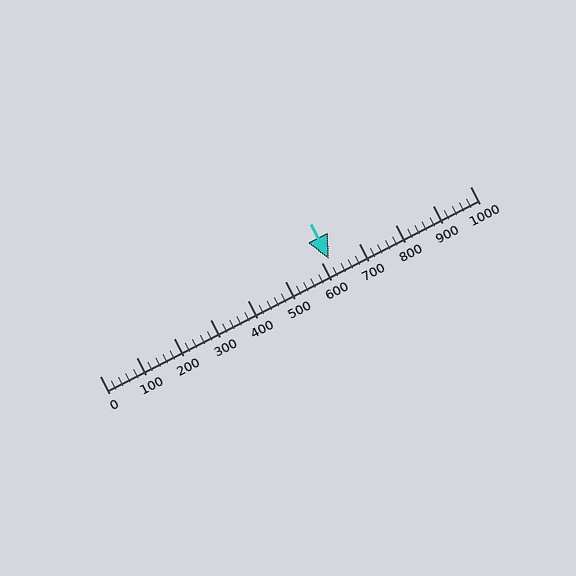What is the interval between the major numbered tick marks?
The major tick marks are spaced 100 units apart.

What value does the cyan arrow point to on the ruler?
The cyan arrow points to approximately 620.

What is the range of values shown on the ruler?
The ruler shows values from 0 to 1000.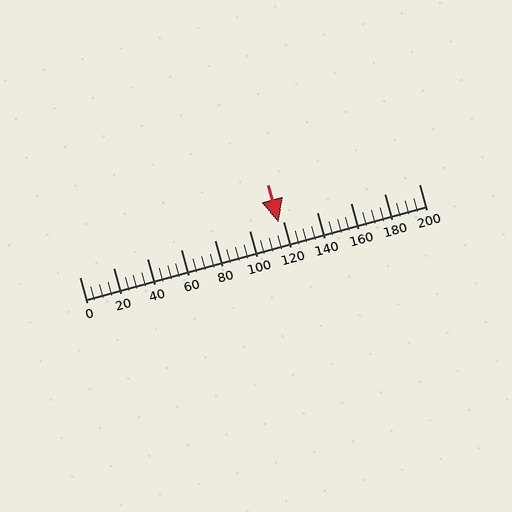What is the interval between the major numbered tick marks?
The major tick marks are spaced 20 units apart.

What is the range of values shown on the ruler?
The ruler shows values from 0 to 200.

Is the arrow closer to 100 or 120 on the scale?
The arrow is closer to 120.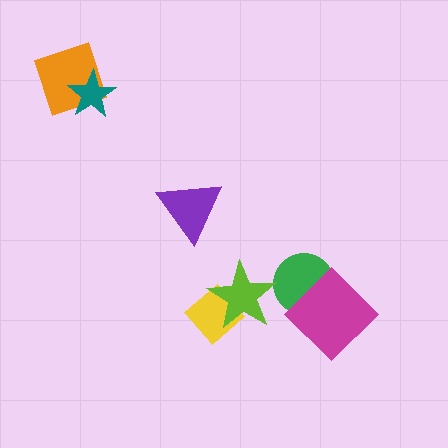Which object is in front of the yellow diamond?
The lime star is in front of the yellow diamond.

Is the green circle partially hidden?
Yes, it is partially covered by another shape.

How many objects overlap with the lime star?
1 object overlaps with the lime star.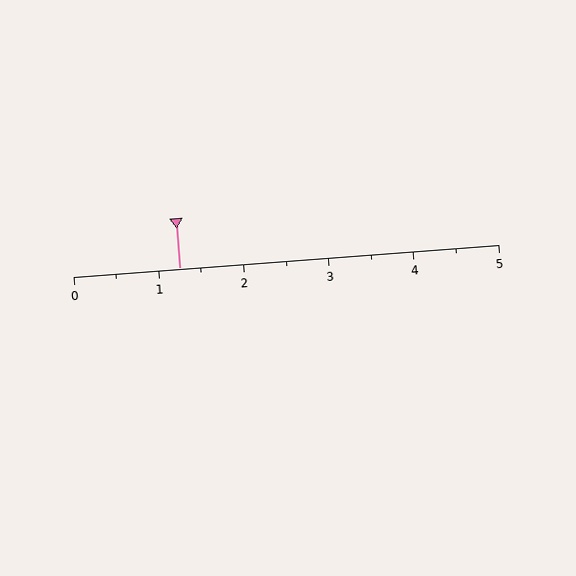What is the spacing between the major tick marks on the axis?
The major ticks are spaced 1 apart.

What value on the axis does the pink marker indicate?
The marker indicates approximately 1.2.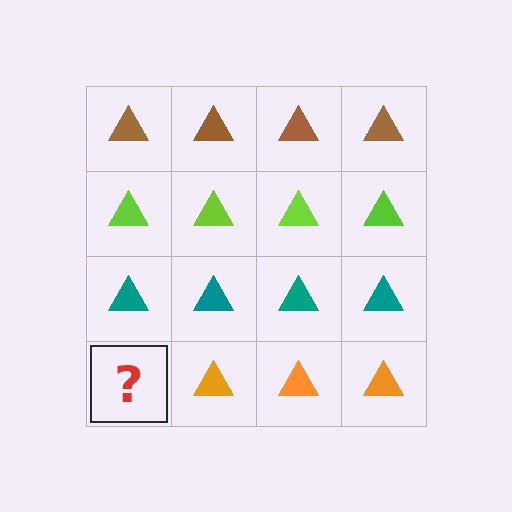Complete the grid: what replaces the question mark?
The question mark should be replaced with an orange triangle.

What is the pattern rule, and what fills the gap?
The rule is that each row has a consistent color. The gap should be filled with an orange triangle.